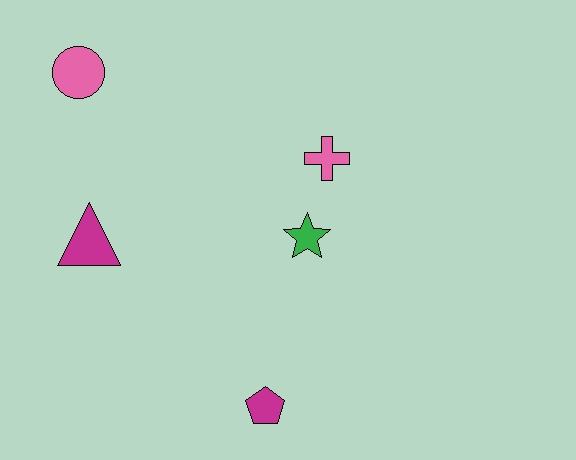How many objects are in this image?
There are 5 objects.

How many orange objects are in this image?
There are no orange objects.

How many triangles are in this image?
There is 1 triangle.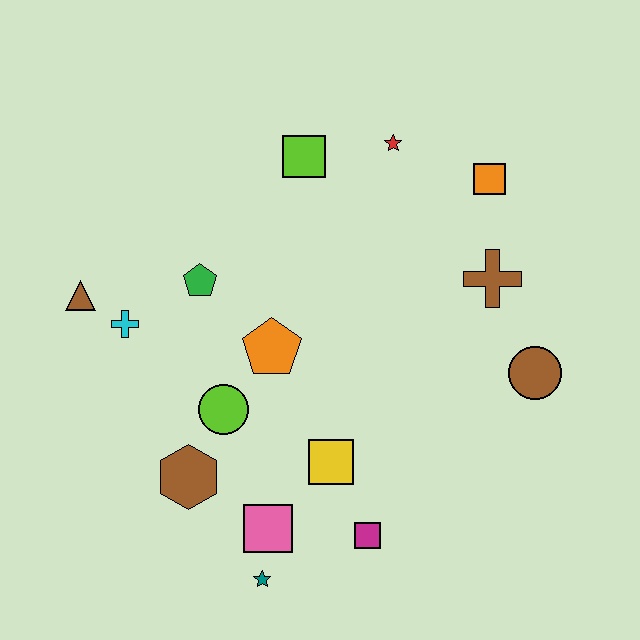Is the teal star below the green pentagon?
Yes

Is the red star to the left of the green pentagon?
No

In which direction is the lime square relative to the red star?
The lime square is to the left of the red star.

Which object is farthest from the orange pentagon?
The orange square is farthest from the orange pentagon.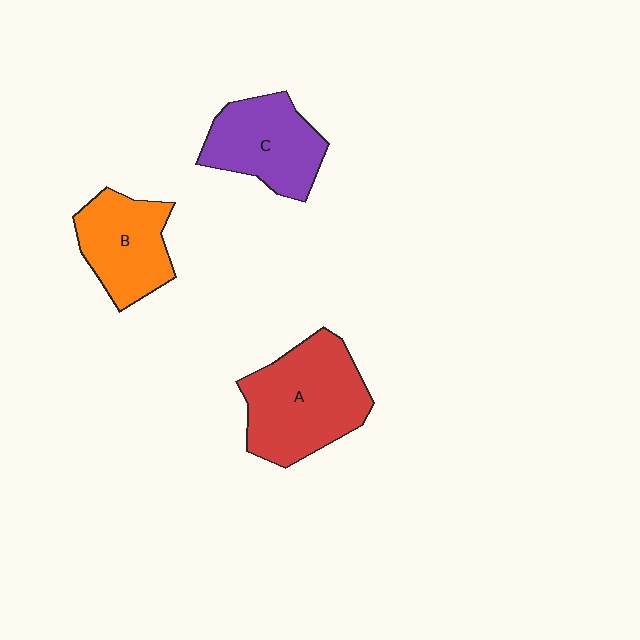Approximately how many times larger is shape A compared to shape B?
Approximately 1.4 times.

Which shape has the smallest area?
Shape B (orange).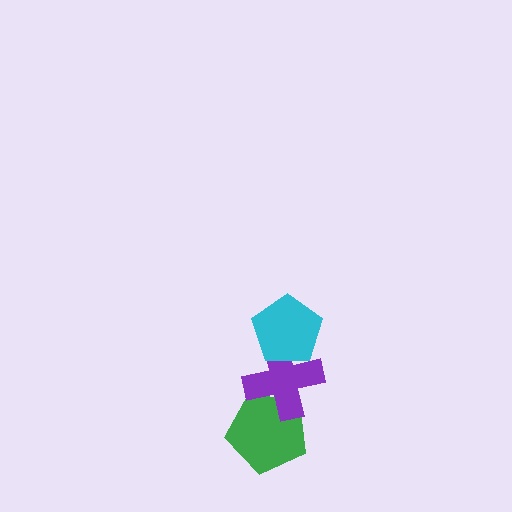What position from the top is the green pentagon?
The green pentagon is 3rd from the top.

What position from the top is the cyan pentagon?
The cyan pentagon is 1st from the top.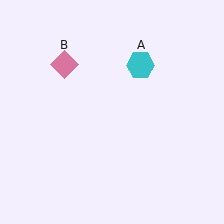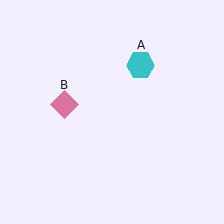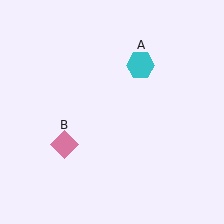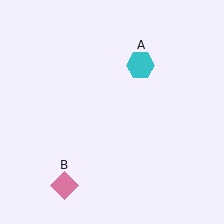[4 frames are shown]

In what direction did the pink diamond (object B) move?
The pink diamond (object B) moved down.